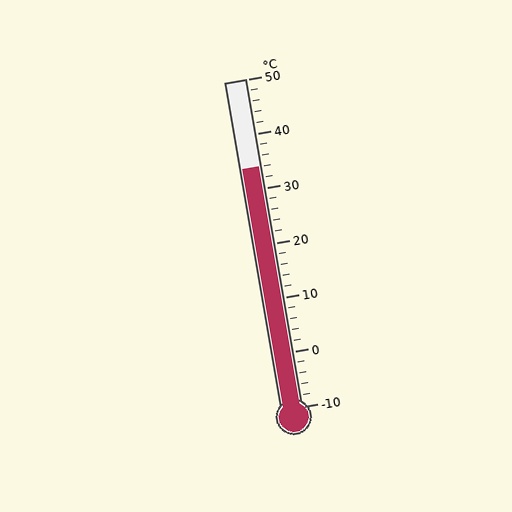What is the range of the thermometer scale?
The thermometer scale ranges from -10°C to 50°C.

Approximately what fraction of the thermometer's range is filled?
The thermometer is filled to approximately 75% of its range.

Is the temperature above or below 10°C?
The temperature is above 10°C.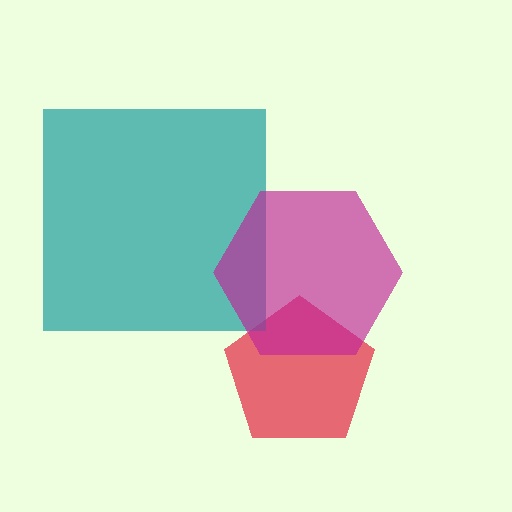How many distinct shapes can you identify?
There are 3 distinct shapes: a red pentagon, a teal square, a magenta hexagon.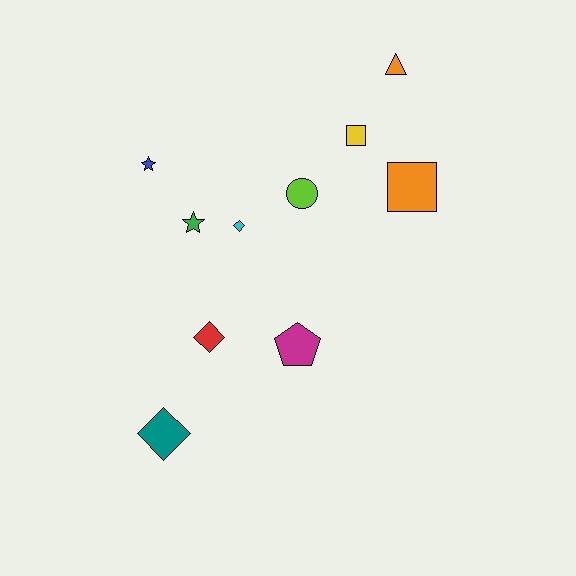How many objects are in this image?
There are 10 objects.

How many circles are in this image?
There is 1 circle.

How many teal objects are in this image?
There is 1 teal object.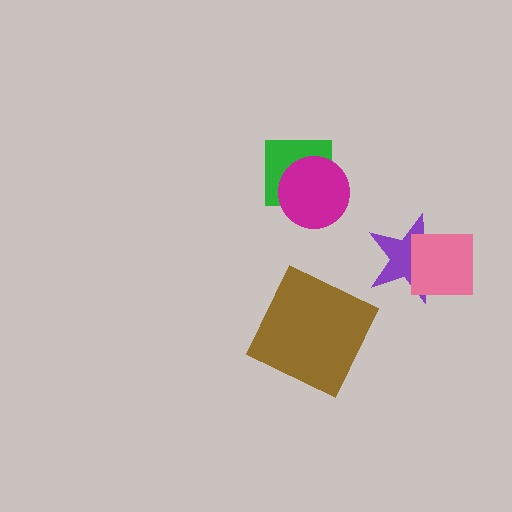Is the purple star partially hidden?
Yes, it is partially covered by another shape.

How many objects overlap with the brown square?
0 objects overlap with the brown square.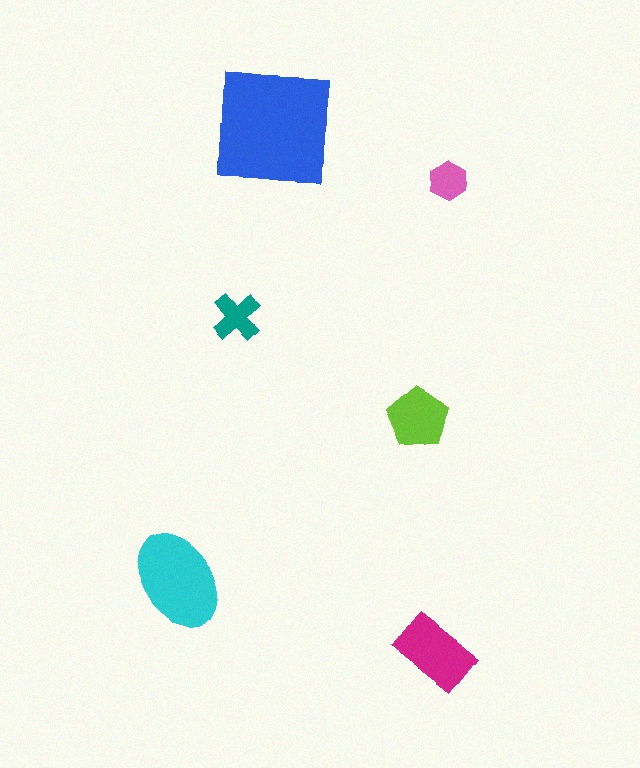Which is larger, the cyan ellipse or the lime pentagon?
The cyan ellipse.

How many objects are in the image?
There are 6 objects in the image.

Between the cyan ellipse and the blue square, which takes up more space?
The blue square.